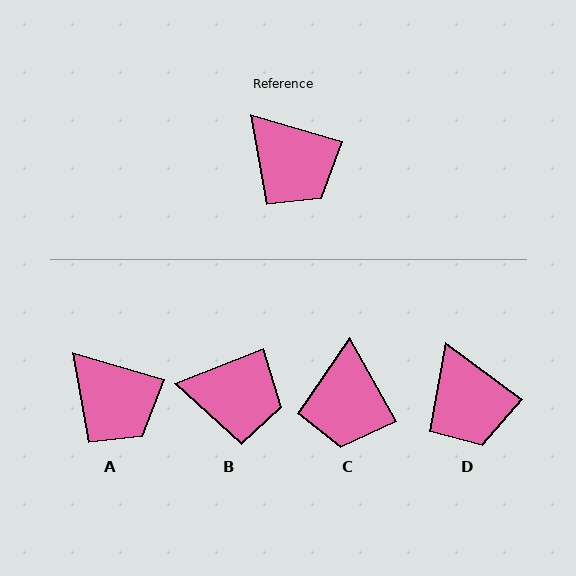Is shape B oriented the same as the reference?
No, it is off by about 38 degrees.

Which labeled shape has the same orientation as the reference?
A.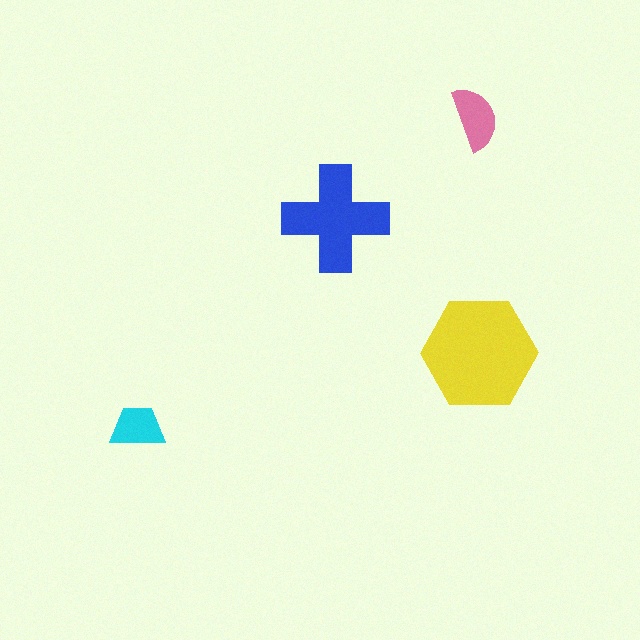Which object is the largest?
The yellow hexagon.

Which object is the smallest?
The cyan trapezoid.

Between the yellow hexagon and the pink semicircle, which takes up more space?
The yellow hexagon.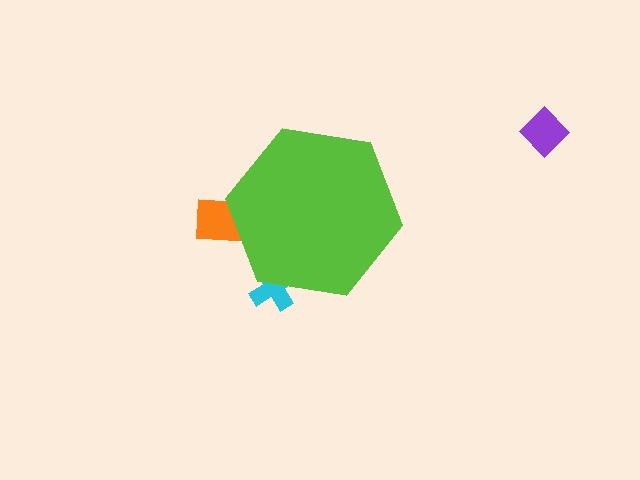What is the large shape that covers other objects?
A lime hexagon.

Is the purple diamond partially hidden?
No, the purple diamond is fully visible.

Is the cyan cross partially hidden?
Yes, the cyan cross is partially hidden behind the lime hexagon.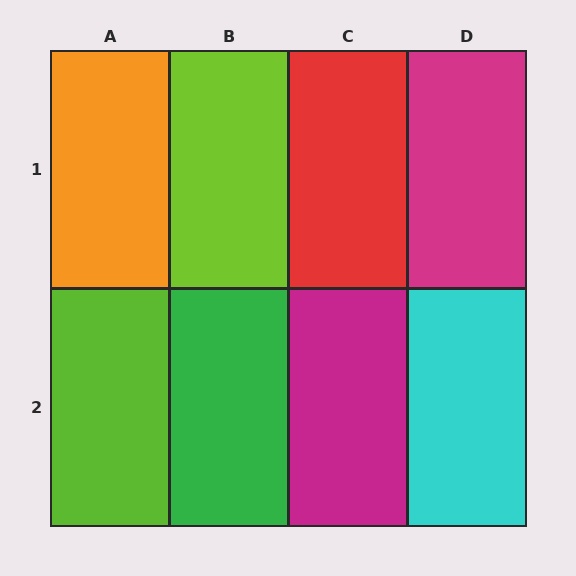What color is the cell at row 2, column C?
Magenta.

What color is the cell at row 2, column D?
Cyan.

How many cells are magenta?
2 cells are magenta.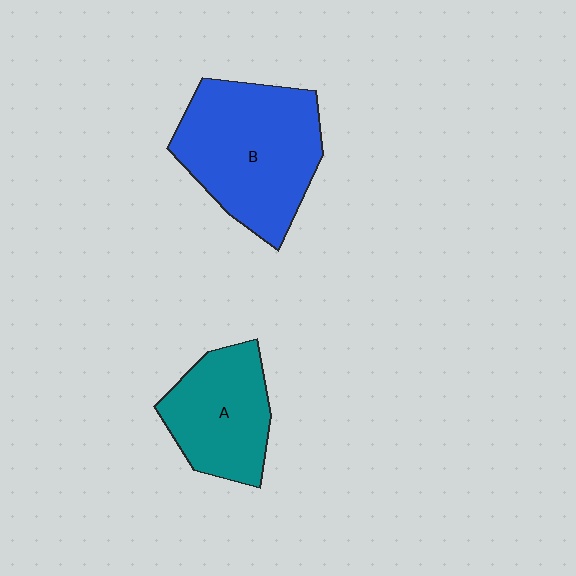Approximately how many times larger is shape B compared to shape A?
Approximately 1.5 times.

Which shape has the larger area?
Shape B (blue).